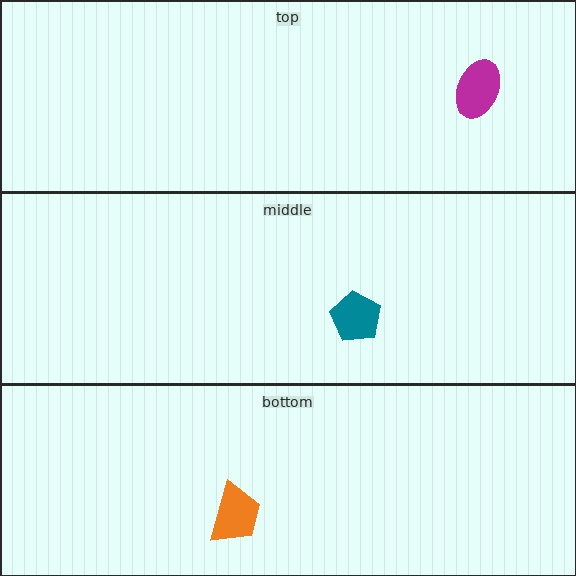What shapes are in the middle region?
The teal pentagon.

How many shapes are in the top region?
1.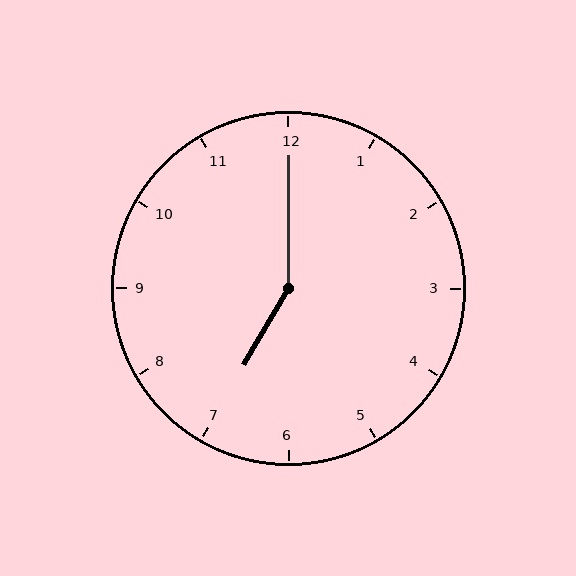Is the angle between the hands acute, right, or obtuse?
It is obtuse.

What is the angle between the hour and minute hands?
Approximately 150 degrees.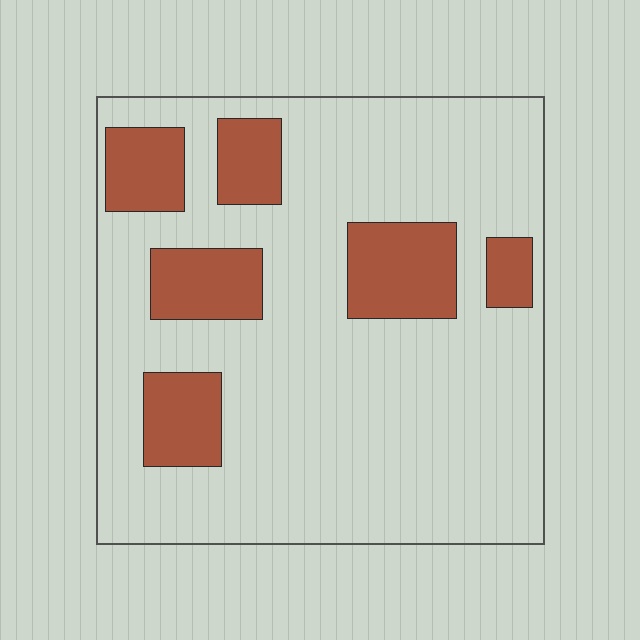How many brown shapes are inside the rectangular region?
6.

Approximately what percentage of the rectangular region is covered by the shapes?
Approximately 20%.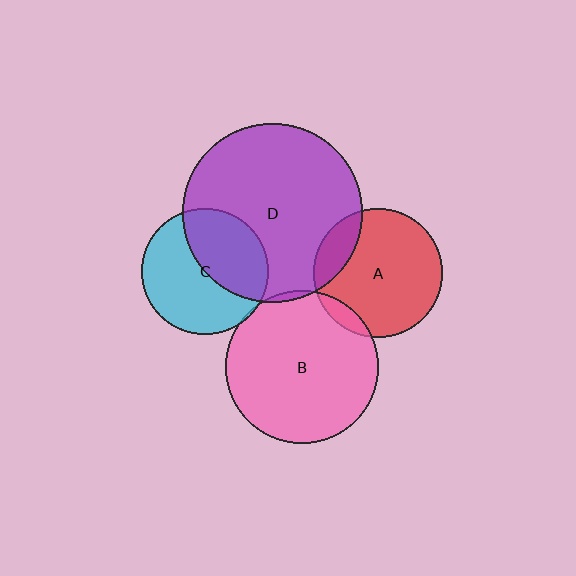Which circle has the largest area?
Circle D (purple).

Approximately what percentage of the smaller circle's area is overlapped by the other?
Approximately 5%.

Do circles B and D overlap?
Yes.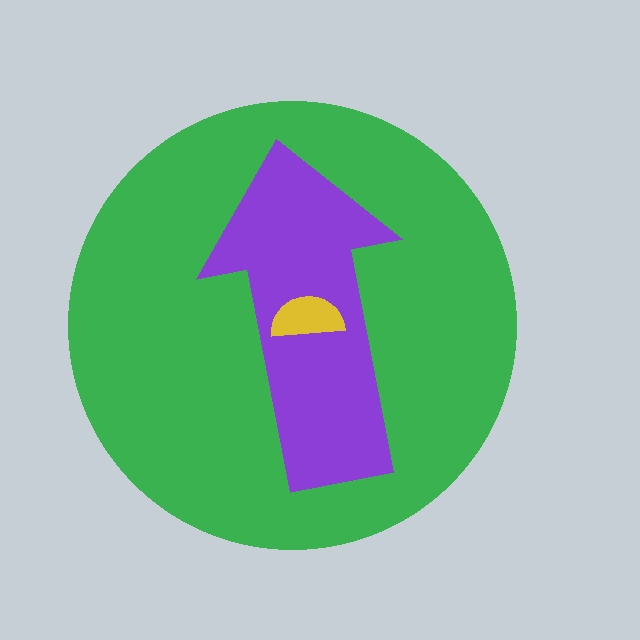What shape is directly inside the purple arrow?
The yellow semicircle.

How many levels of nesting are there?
3.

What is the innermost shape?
The yellow semicircle.